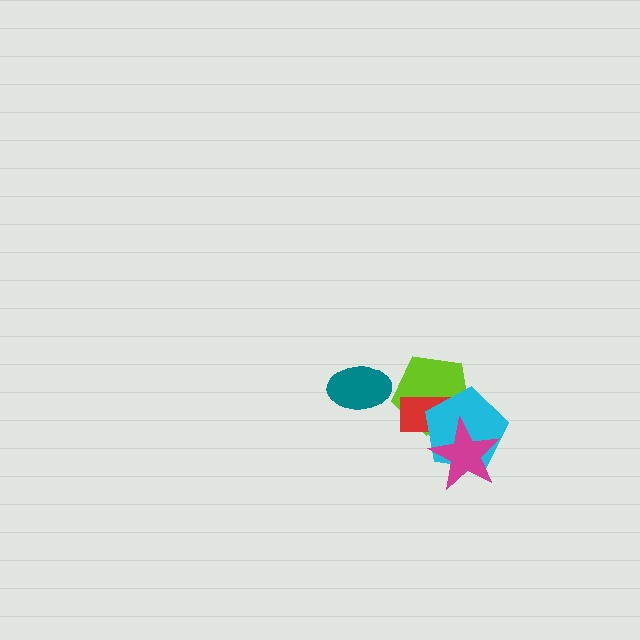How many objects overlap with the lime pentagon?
3 objects overlap with the lime pentagon.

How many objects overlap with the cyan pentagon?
3 objects overlap with the cyan pentagon.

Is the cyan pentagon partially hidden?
Yes, it is partially covered by another shape.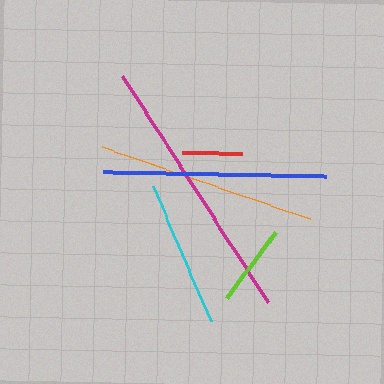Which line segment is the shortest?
The red line is the shortest at approximately 60 pixels.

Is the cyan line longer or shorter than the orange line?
The orange line is longer than the cyan line.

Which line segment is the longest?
The magenta line is the longest at approximately 270 pixels.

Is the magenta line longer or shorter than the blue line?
The magenta line is longer than the blue line.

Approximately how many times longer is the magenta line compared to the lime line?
The magenta line is approximately 3.3 times the length of the lime line.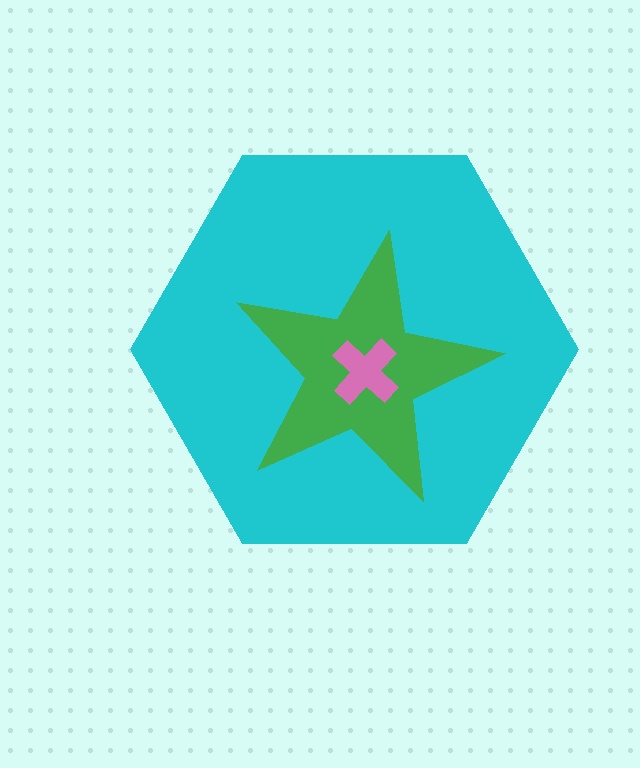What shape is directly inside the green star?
The pink cross.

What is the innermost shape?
The pink cross.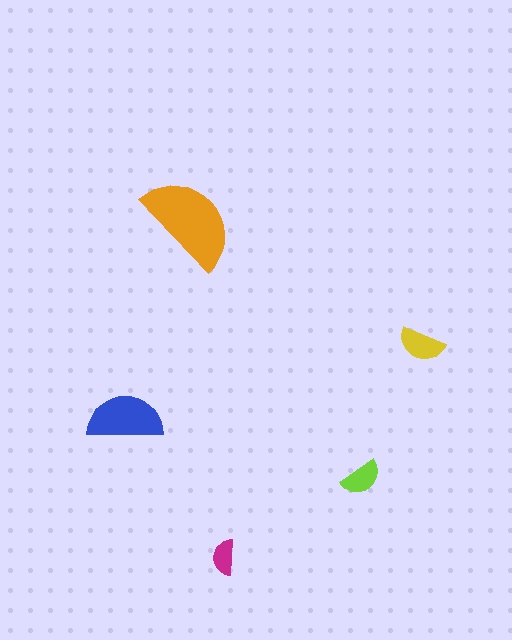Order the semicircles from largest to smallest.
the orange one, the blue one, the yellow one, the lime one, the magenta one.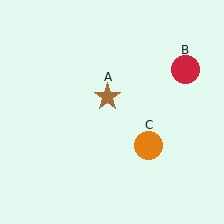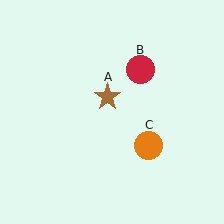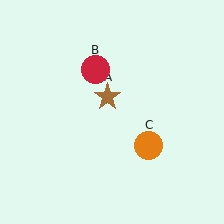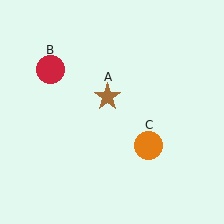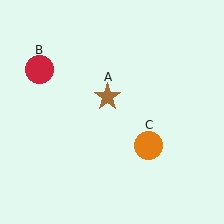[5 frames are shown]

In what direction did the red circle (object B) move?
The red circle (object B) moved left.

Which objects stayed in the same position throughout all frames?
Brown star (object A) and orange circle (object C) remained stationary.